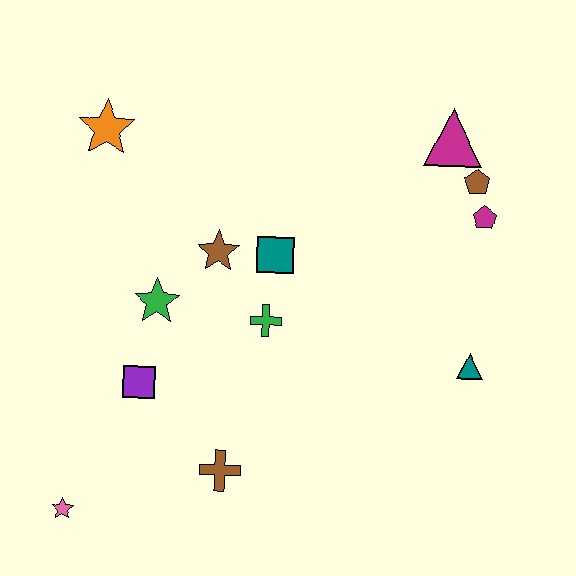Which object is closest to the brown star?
The teal square is closest to the brown star.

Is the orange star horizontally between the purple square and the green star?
No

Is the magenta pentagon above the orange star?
No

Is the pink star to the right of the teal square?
No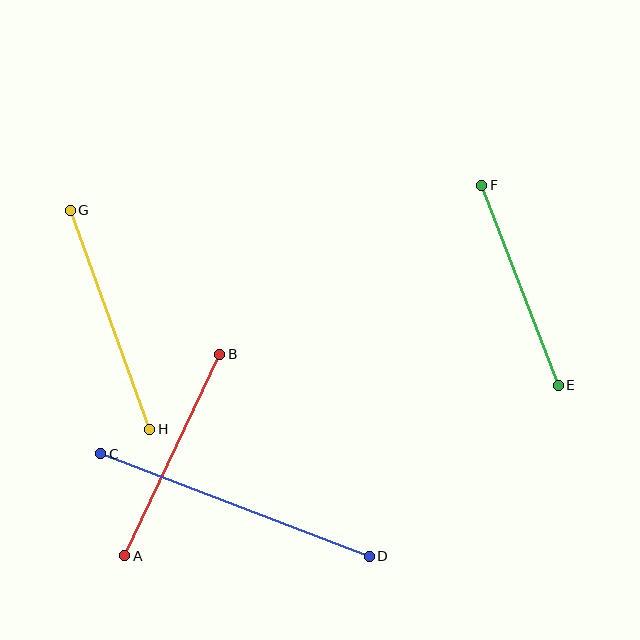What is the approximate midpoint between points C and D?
The midpoint is at approximately (235, 505) pixels.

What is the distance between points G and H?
The distance is approximately 233 pixels.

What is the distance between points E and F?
The distance is approximately 214 pixels.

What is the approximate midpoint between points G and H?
The midpoint is at approximately (110, 320) pixels.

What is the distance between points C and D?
The distance is approximately 287 pixels.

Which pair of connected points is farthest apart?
Points C and D are farthest apart.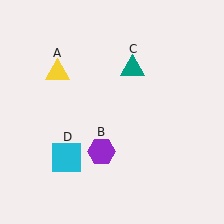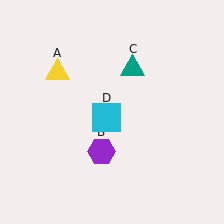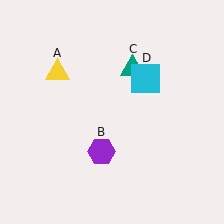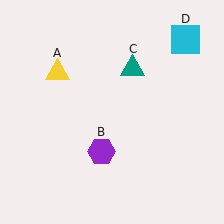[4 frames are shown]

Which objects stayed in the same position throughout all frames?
Yellow triangle (object A) and purple hexagon (object B) and teal triangle (object C) remained stationary.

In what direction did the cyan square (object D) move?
The cyan square (object D) moved up and to the right.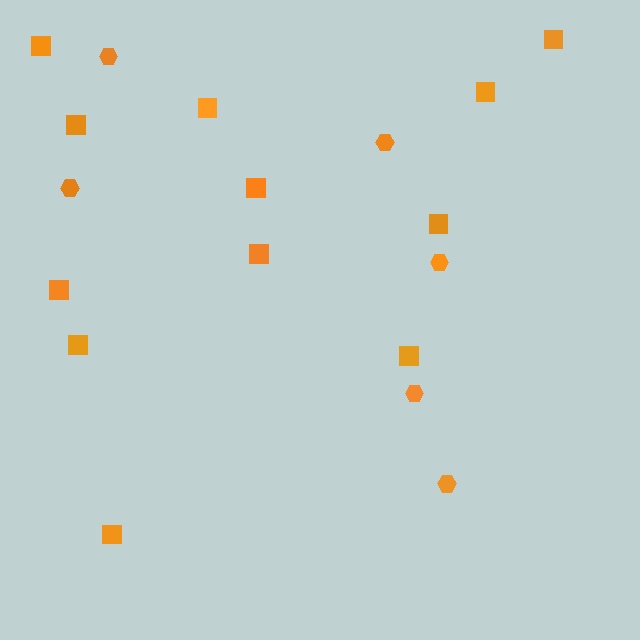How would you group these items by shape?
There are 2 groups: one group of squares (12) and one group of hexagons (6).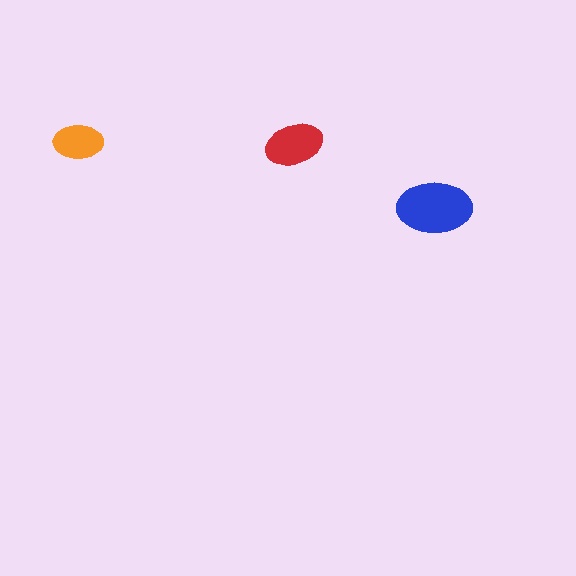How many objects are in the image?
There are 3 objects in the image.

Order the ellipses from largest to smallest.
the blue one, the red one, the orange one.